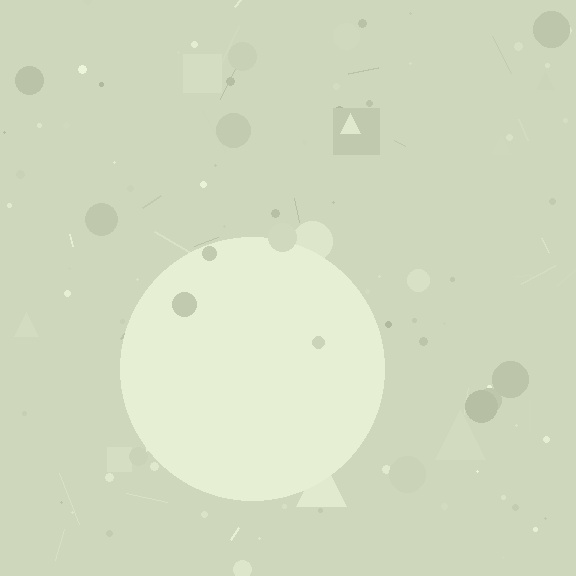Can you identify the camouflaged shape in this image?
The camouflaged shape is a circle.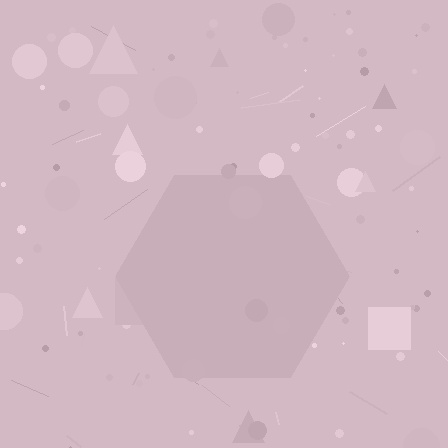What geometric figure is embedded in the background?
A hexagon is embedded in the background.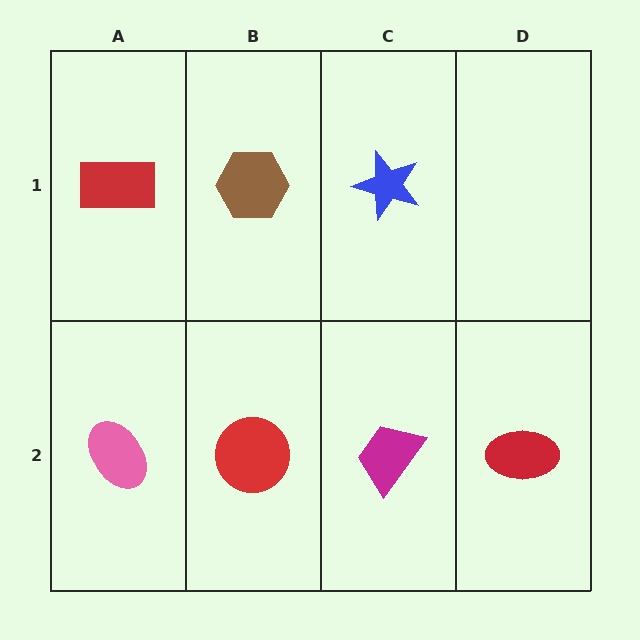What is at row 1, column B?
A brown hexagon.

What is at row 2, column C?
A magenta trapezoid.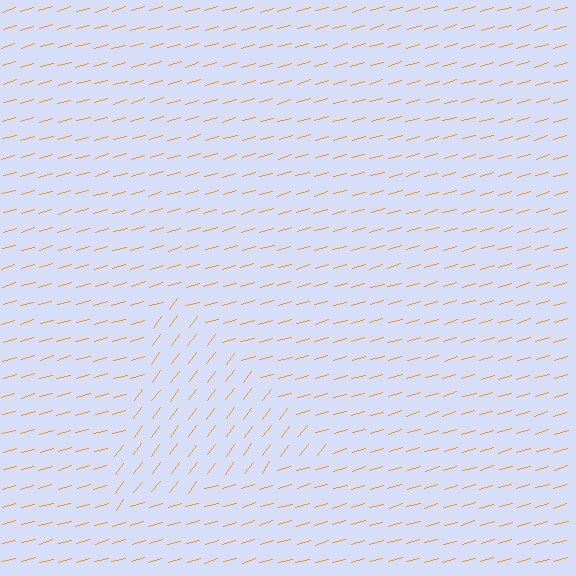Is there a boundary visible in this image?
Yes, there is a texture boundary formed by a change in line orientation.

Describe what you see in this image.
The image is filled with small orange line segments. A triangle region in the image has lines oriented differently from the surrounding lines, creating a visible texture boundary.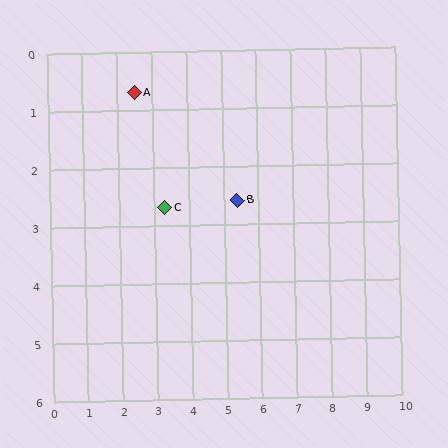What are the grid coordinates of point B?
Point B is at approximately (5.4, 2.6).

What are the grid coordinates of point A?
Point A is at approximately (2.5, 0.7).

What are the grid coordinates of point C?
Point C is at approximately (3.3, 2.7).